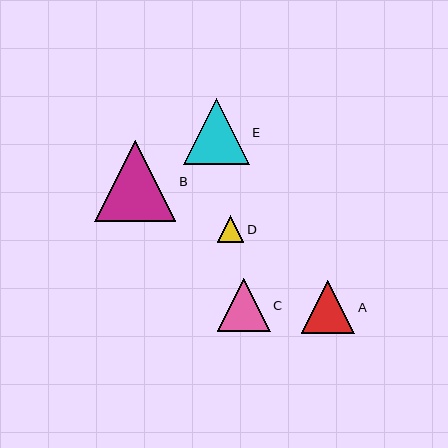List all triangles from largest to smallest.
From largest to smallest: B, E, A, C, D.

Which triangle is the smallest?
Triangle D is the smallest with a size of approximately 27 pixels.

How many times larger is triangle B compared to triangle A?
Triangle B is approximately 1.5 times the size of triangle A.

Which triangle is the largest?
Triangle B is the largest with a size of approximately 81 pixels.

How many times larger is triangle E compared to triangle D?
Triangle E is approximately 2.5 times the size of triangle D.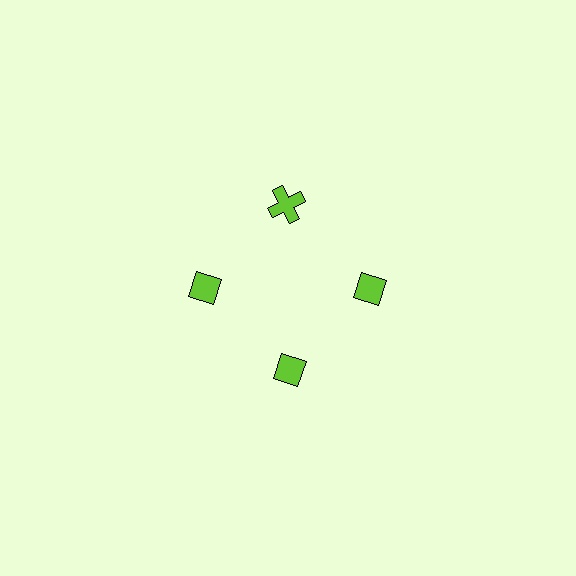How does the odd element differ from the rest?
It has a different shape: cross instead of diamond.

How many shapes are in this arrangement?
There are 4 shapes arranged in a ring pattern.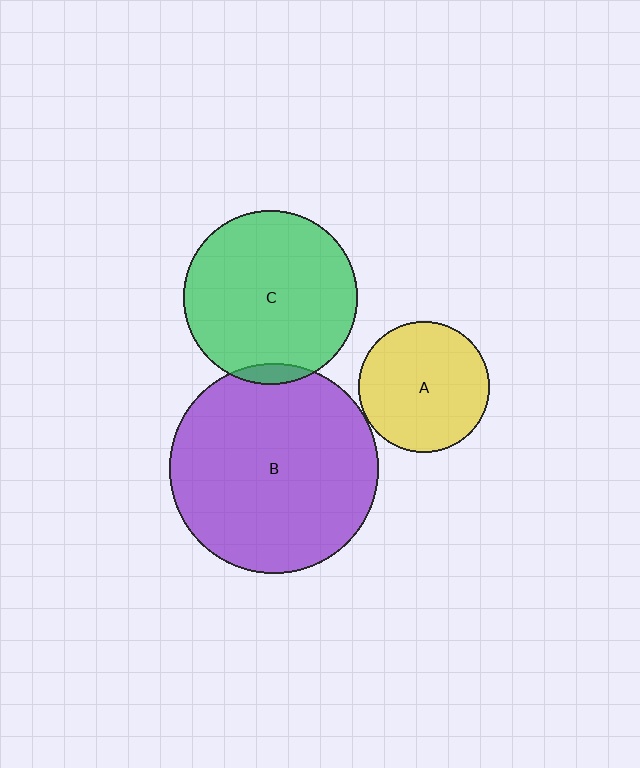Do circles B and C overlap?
Yes.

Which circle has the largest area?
Circle B (purple).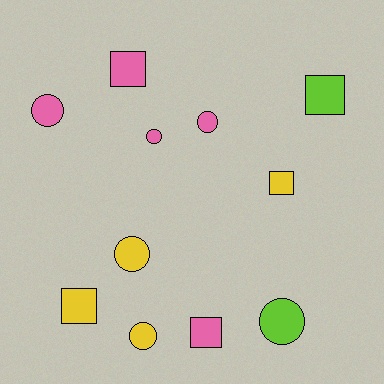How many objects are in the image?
There are 11 objects.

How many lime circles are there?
There is 1 lime circle.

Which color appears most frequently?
Pink, with 5 objects.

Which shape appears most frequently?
Circle, with 6 objects.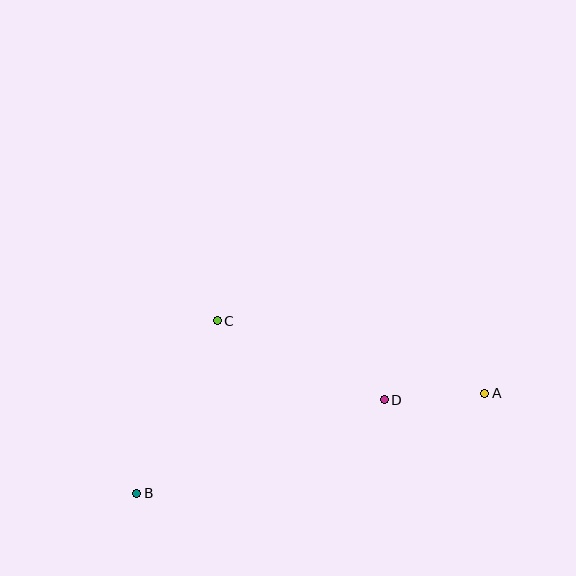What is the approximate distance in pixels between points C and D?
The distance between C and D is approximately 185 pixels.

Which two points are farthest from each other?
Points A and B are farthest from each other.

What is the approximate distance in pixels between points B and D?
The distance between B and D is approximately 265 pixels.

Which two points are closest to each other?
Points A and D are closest to each other.